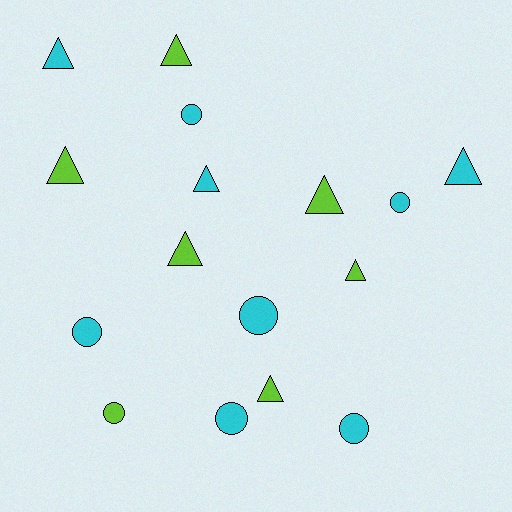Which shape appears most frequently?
Triangle, with 9 objects.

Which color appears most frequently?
Cyan, with 9 objects.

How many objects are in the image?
There are 16 objects.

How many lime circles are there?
There is 1 lime circle.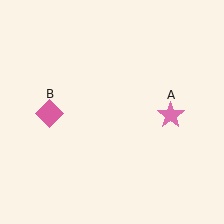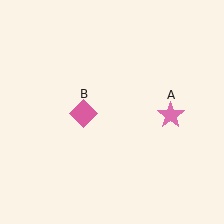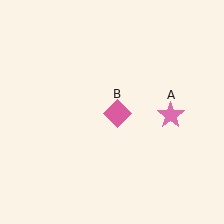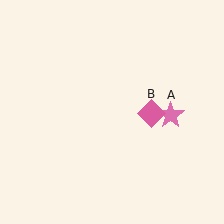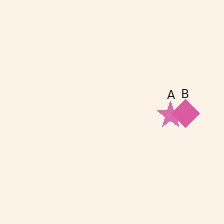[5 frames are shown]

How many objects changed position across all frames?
1 object changed position: pink diamond (object B).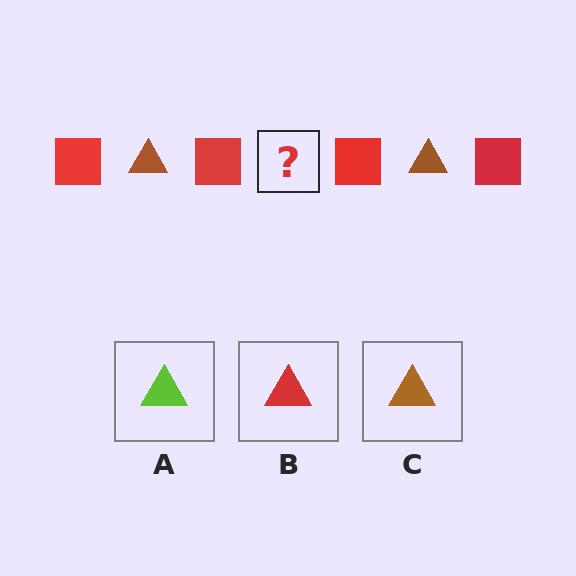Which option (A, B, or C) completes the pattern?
C.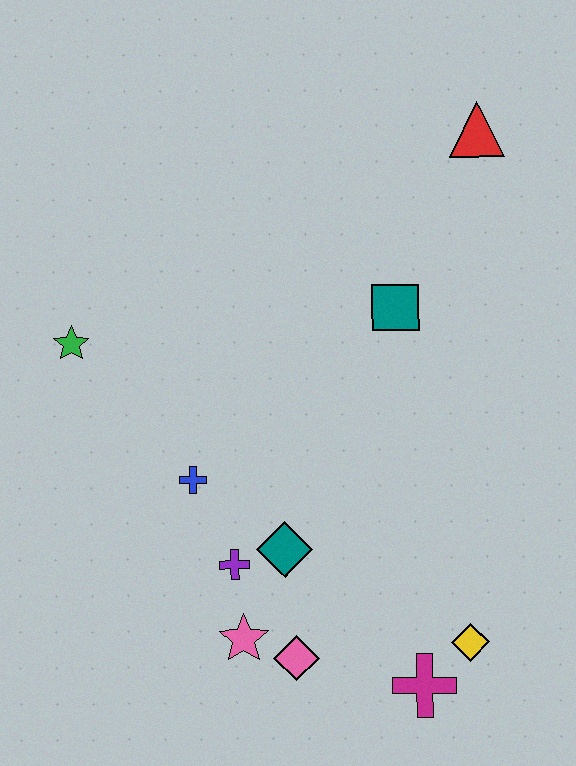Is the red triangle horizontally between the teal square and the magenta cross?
No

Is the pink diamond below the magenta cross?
No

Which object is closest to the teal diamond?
The purple cross is closest to the teal diamond.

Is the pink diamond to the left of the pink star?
No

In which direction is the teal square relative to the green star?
The teal square is to the right of the green star.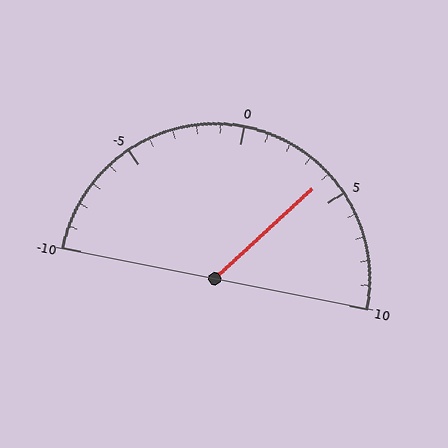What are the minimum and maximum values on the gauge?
The gauge ranges from -10 to 10.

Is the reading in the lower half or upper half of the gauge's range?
The reading is in the upper half of the range (-10 to 10).